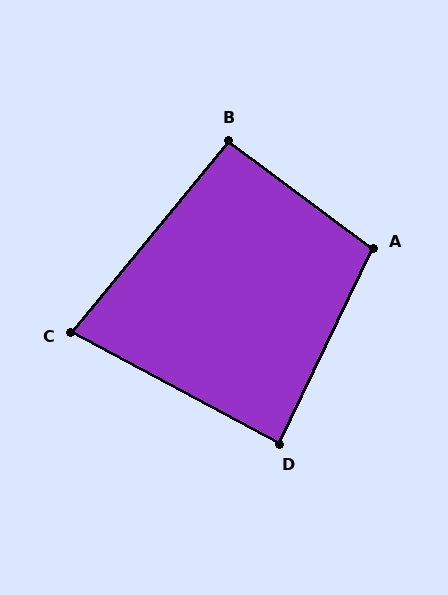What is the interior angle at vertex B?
Approximately 93 degrees (approximately right).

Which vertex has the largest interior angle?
A, at approximately 101 degrees.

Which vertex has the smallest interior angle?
C, at approximately 79 degrees.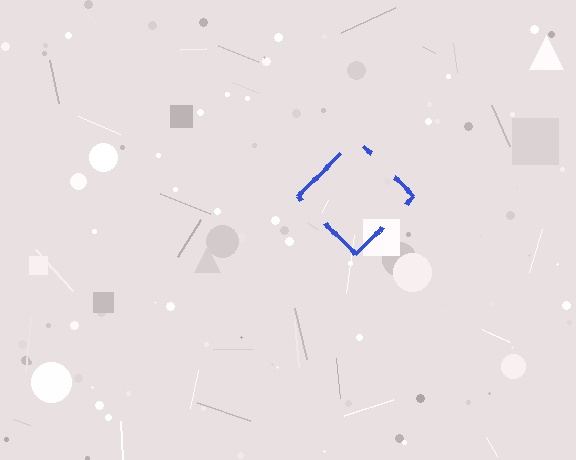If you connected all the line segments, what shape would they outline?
They would outline a diamond.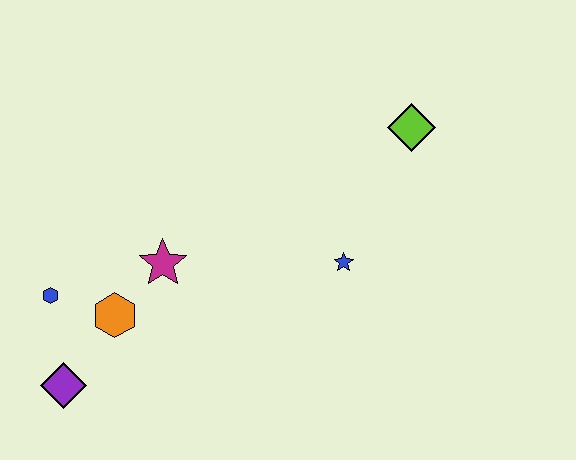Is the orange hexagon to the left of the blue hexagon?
No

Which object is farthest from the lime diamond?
The purple diamond is farthest from the lime diamond.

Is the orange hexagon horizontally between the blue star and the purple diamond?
Yes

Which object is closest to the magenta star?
The orange hexagon is closest to the magenta star.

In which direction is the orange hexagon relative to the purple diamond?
The orange hexagon is above the purple diamond.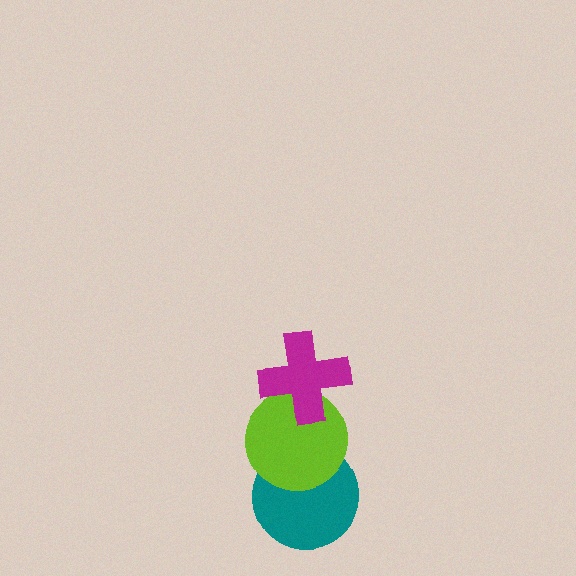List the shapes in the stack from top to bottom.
From top to bottom: the magenta cross, the lime circle, the teal circle.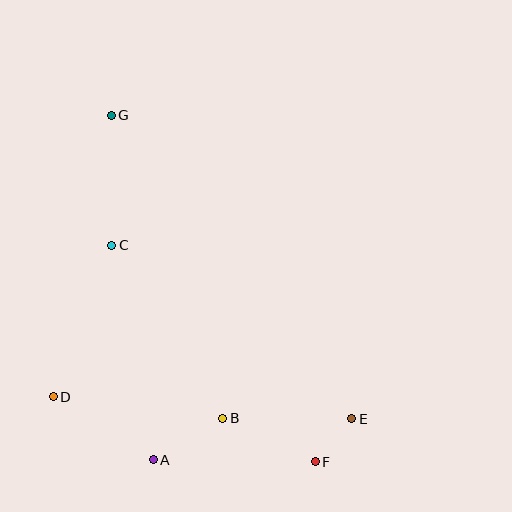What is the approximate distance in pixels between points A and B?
The distance between A and B is approximately 81 pixels.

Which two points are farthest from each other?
Points F and G are farthest from each other.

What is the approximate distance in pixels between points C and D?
The distance between C and D is approximately 163 pixels.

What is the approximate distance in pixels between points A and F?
The distance between A and F is approximately 162 pixels.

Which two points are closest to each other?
Points E and F are closest to each other.